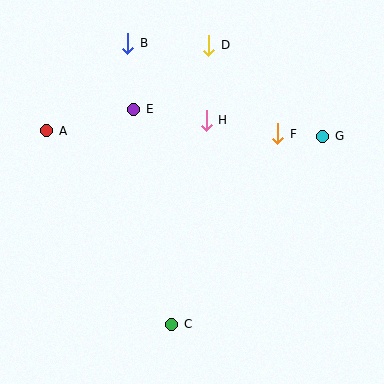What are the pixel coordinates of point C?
Point C is at (172, 324).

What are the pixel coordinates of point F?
Point F is at (278, 134).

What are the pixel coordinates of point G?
Point G is at (323, 136).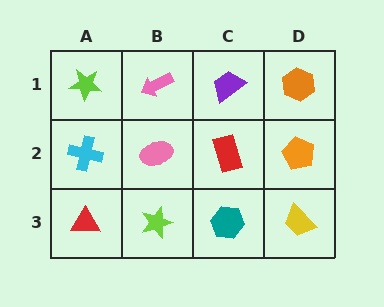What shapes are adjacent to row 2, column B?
A pink arrow (row 1, column B), a lime star (row 3, column B), a cyan cross (row 2, column A), a red rectangle (row 2, column C).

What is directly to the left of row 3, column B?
A red triangle.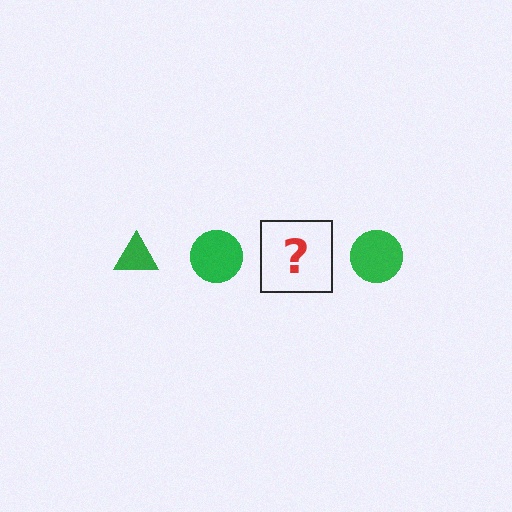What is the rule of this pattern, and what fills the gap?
The rule is that the pattern cycles through triangle, circle shapes in green. The gap should be filled with a green triangle.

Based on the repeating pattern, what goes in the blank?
The blank should be a green triangle.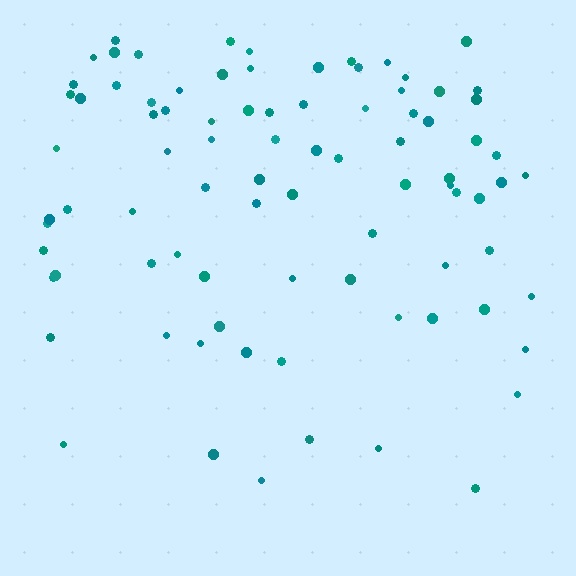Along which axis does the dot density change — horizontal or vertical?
Vertical.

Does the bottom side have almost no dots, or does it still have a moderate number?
Still a moderate number, just noticeably fewer than the top.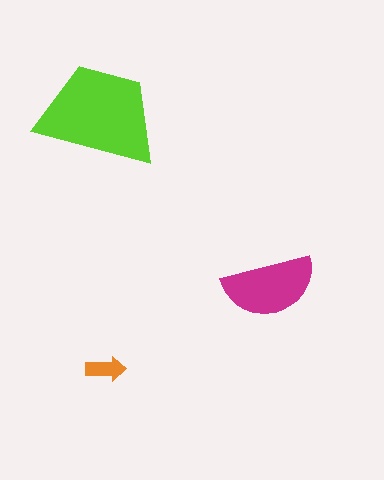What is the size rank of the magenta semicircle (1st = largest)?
2nd.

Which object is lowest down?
The orange arrow is bottommost.